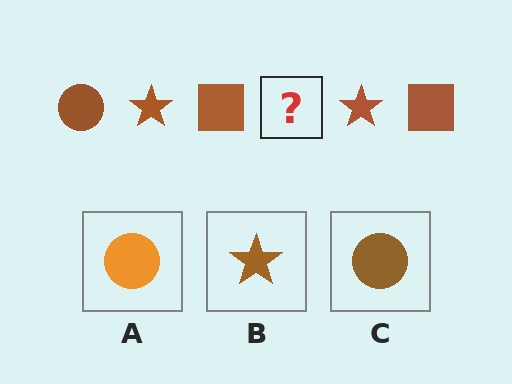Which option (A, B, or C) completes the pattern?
C.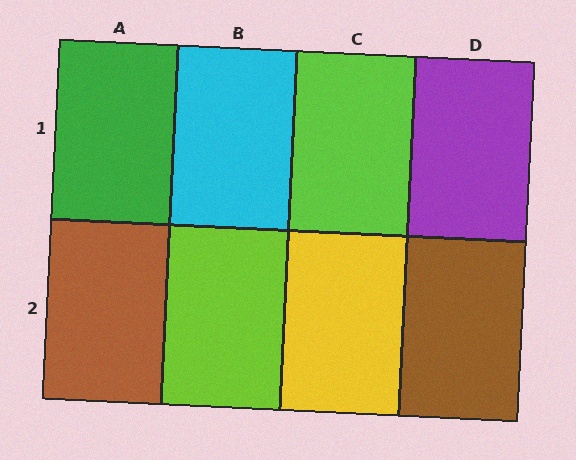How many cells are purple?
1 cell is purple.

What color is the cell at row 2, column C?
Yellow.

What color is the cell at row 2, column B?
Lime.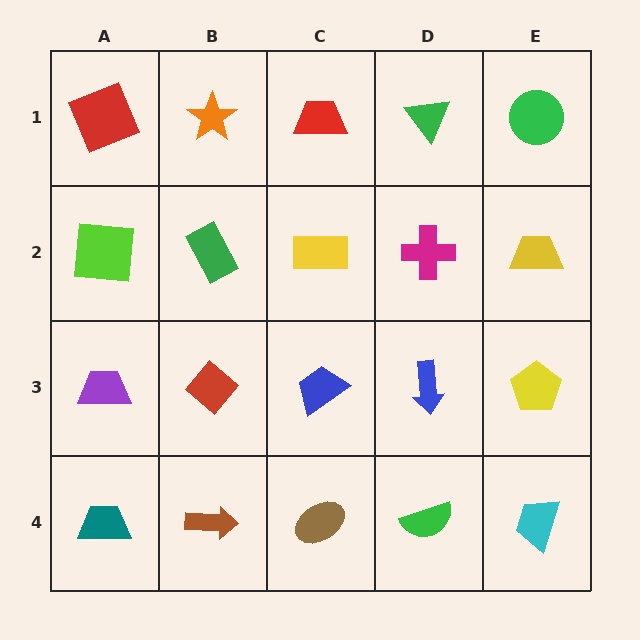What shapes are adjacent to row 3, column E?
A yellow trapezoid (row 2, column E), a cyan trapezoid (row 4, column E), a blue arrow (row 3, column D).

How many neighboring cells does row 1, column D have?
3.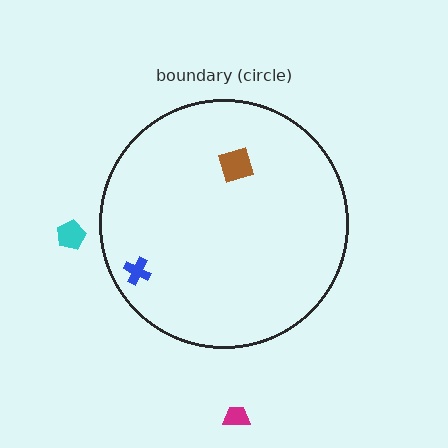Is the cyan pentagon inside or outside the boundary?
Outside.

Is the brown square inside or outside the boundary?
Inside.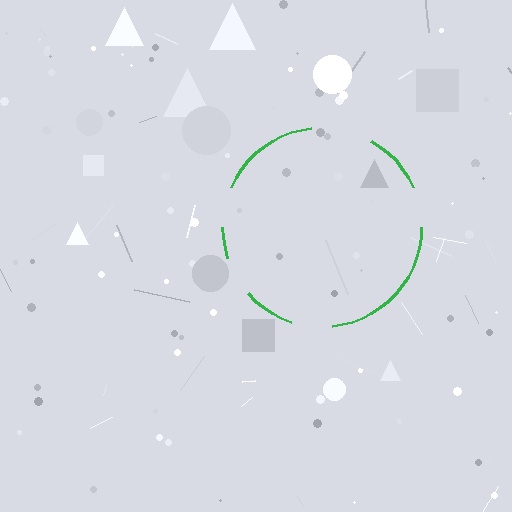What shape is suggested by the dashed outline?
The dashed outline suggests a circle.